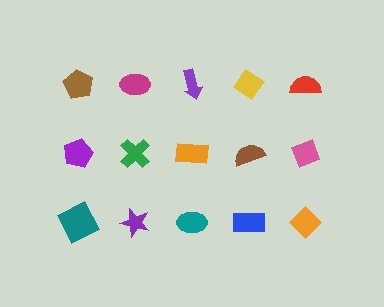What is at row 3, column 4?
A blue rectangle.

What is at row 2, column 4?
A brown semicircle.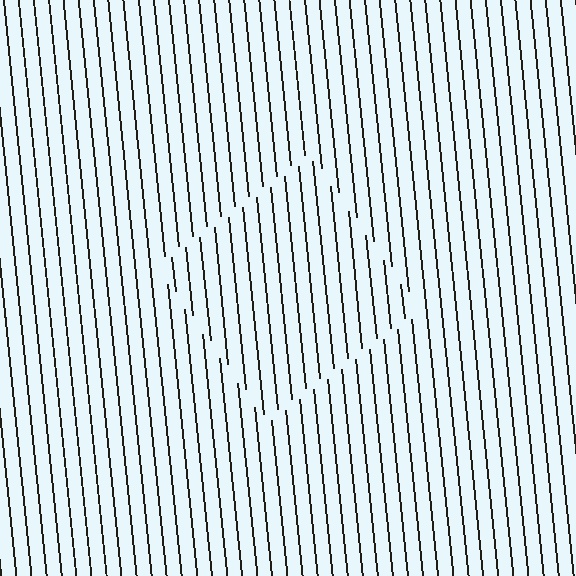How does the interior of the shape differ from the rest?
The interior of the shape contains the same grating, shifted by half a period — the contour is defined by the phase discontinuity where line-ends from the inner and outer gratings abut.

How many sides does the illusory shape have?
4 sides — the line-ends trace a square.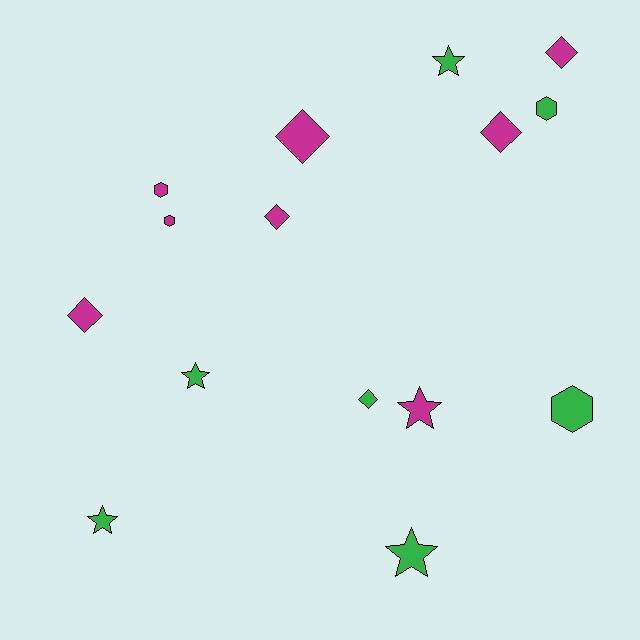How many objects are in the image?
There are 15 objects.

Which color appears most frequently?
Magenta, with 8 objects.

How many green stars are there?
There are 4 green stars.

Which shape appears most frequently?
Diamond, with 6 objects.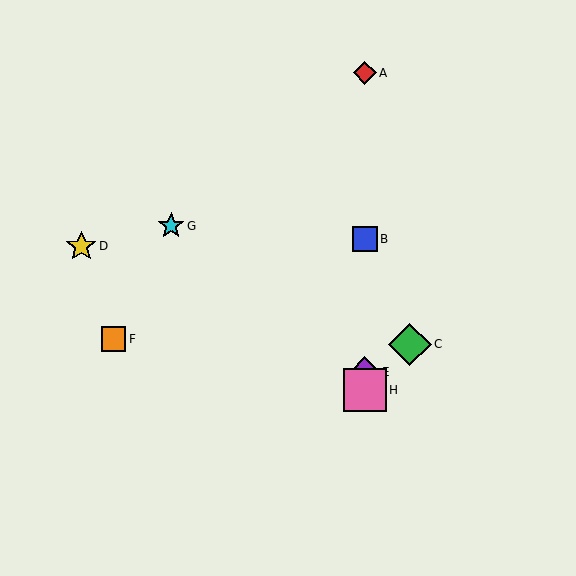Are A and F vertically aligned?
No, A is at x≈365 and F is at x≈114.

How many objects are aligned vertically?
4 objects (A, B, E, H) are aligned vertically.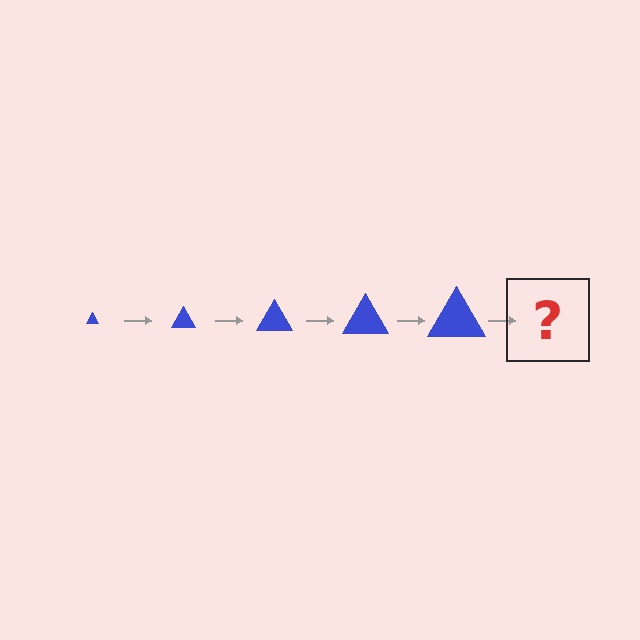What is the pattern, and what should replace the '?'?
The pattern is that the triangle gets progressively larger each step. The '?' should be a blue triangle, larger than the previous one.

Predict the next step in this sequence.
The next step is a blue triangle, larger than the previous one.